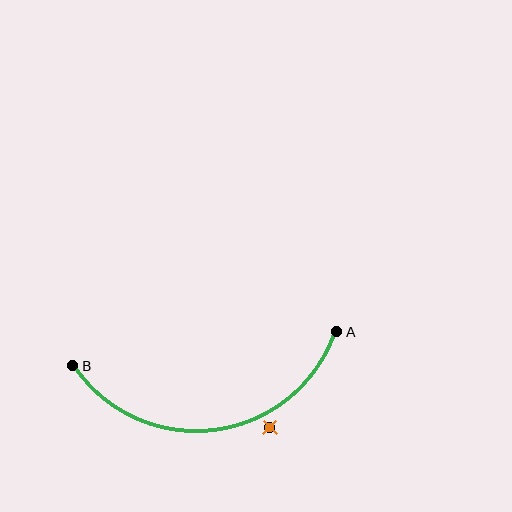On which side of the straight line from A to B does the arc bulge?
The arc bulges below the straight line connecting A and B.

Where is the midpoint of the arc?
The arc midpoint is the point on the curve farthest from the straight line joining A and B. It sits below that line.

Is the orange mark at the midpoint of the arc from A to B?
No — the orange mark does not lie on the arc at all. It sits slightly outside the curve.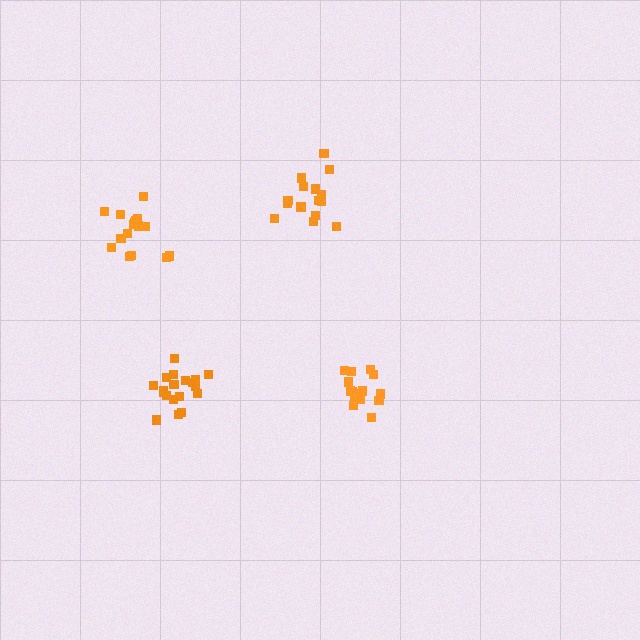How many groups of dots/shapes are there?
There are 4 groups.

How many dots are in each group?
Group 1: 16 dots, Group 2: 18 dots, Group 3: 19 dots, Group 4: 15 dots (68 total).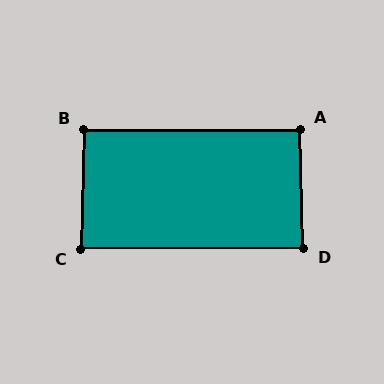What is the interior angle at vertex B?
Approximately 91 degrees (approximately right).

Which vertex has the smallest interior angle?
C, at approximately 89 degrees.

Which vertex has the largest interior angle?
A, at approximately 91 degrees.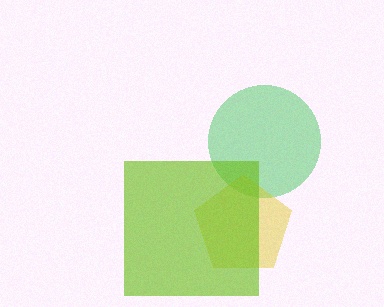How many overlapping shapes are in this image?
There are 3 overlapping shapes in the image.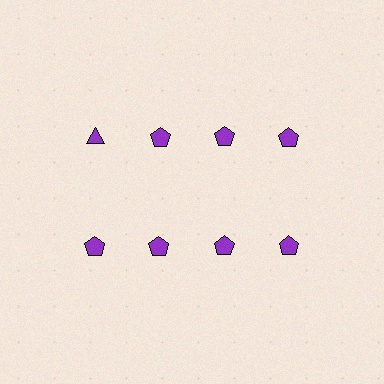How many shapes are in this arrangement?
There are 8 shapes arranged in a grid pattern.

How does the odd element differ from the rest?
It has a different shape: triangle instead of pentagon.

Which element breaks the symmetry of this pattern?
The purple triangle in the top row, leftmost column breaks the symmetry. All other shapes are purple pentagons.